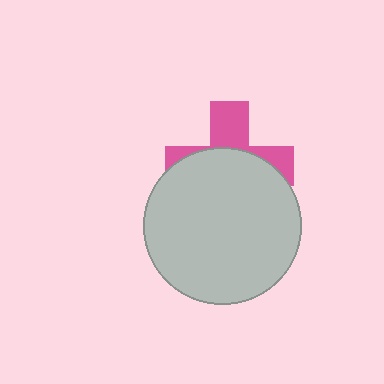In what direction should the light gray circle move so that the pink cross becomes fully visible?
The light gray circle should move down. That is the shortest direction to clear the overlap and leave the pink cross fully visible.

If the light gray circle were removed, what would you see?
You would see the complete pink cross.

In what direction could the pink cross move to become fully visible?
The pink cross could move up. That would shift it out from behind the light gray circle entirely.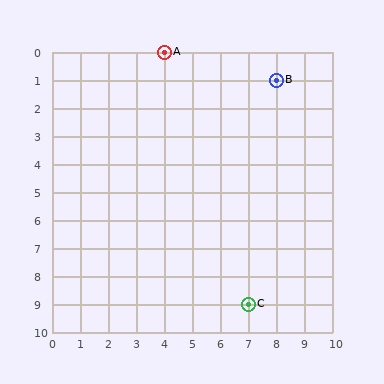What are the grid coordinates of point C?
Point C is at grid coordinates (7, 9).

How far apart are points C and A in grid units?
Points C and A are 3 columns and 9 rows apart (about 9.5 grid units diagonally).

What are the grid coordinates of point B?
Point B is at grid coordinates (8, 1).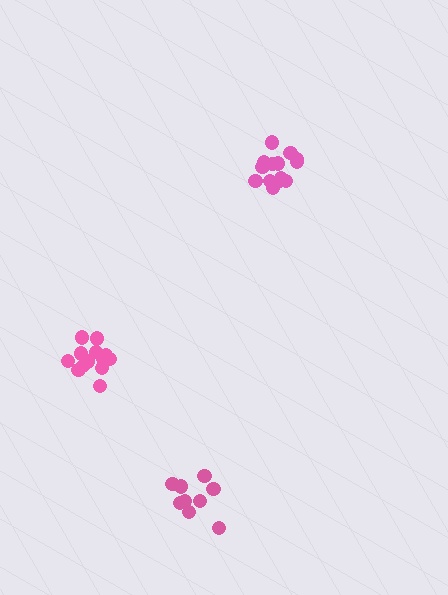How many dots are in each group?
Group 1: 14 dots, Group 2: 13 dots, Group 3: 9 dots (36 total).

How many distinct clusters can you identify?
There are 3 distinct clusters.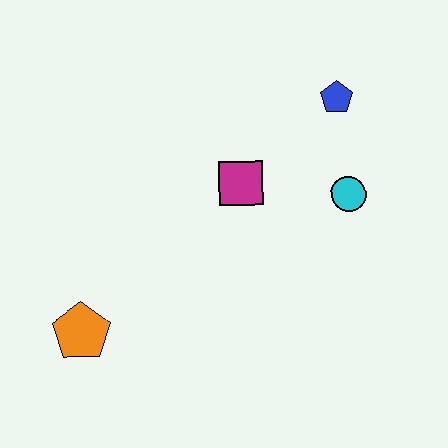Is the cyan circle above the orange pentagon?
Yes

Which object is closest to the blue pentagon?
The cyan circle is closest to the blue pentagon.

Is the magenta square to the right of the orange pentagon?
Yes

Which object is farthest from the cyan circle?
The orange pentagon is farthest from the cyan circle.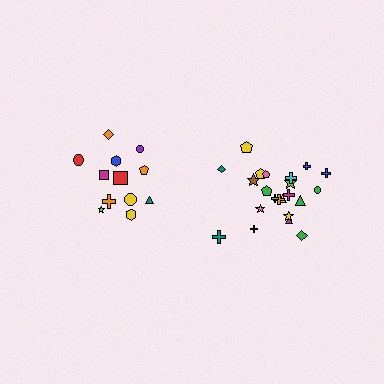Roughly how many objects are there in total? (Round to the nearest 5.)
Roughly 35 objects in total.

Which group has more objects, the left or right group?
The right group.